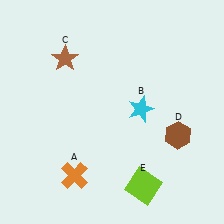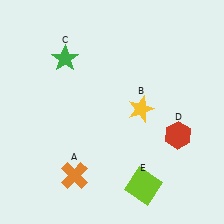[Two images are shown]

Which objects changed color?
B changed from cyan to yellow. C changed from brown to green. D changed from brown to red.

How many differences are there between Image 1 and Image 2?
There are 3 differences between the two images.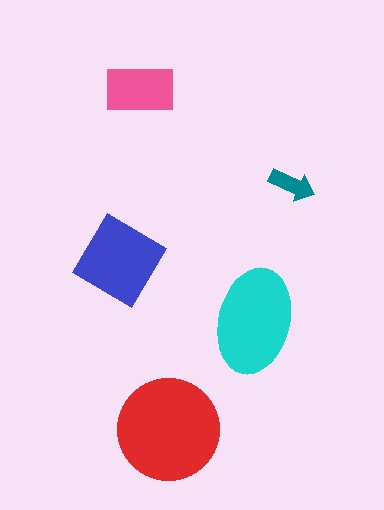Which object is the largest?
The red circle.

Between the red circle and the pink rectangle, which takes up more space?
The red circle.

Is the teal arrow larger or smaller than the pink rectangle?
Smaller.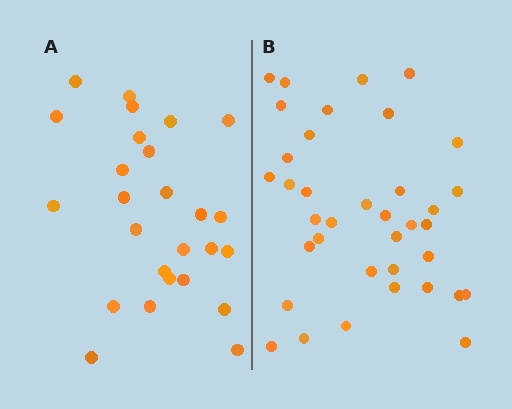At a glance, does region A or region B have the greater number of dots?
Region B (the right region) has more dots.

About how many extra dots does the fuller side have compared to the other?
Region B has roughly 12 or so more dots than region A.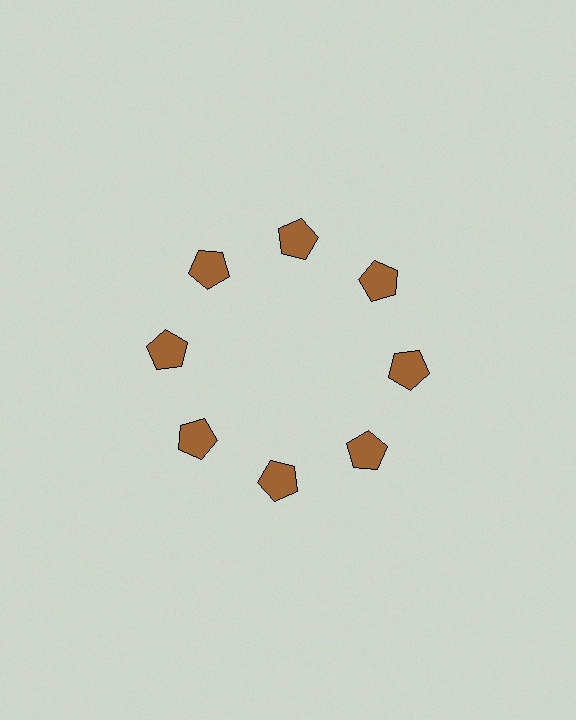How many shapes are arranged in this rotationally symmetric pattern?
There are 8 shapes, arranged in 8 groups of 1.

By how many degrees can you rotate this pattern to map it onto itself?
The pattern maps onto itself every 45 degrees of rotation.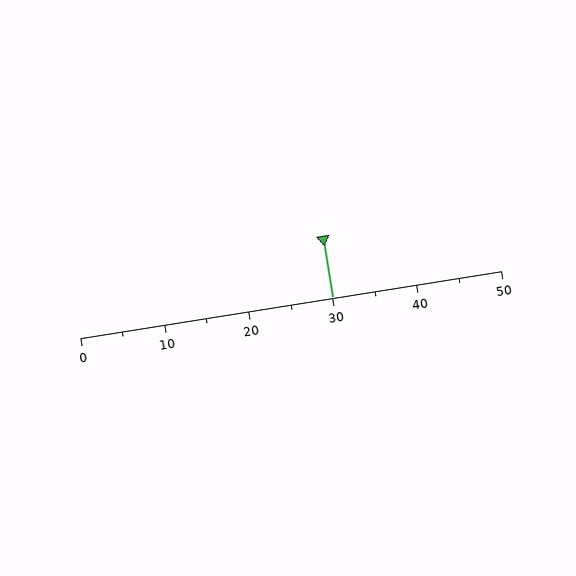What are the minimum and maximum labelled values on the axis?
The axis runs from 0 to 50.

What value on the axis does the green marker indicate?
The marker indicates approximately 30.